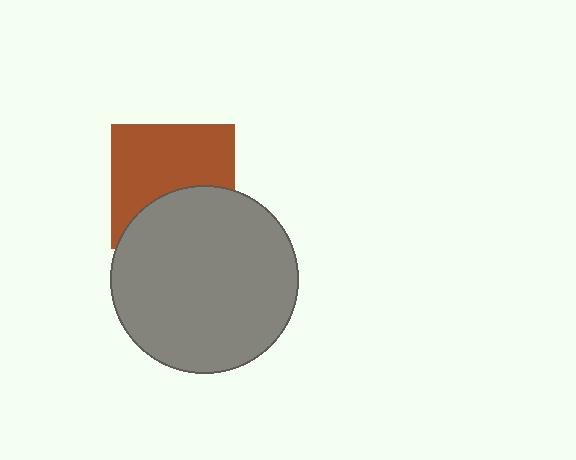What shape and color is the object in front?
The object in front is a gray circle.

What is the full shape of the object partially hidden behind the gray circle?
The partially hidden object is a brown square.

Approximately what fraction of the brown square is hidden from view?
Roughly 39% of the brown square is hidden behind the gray circle.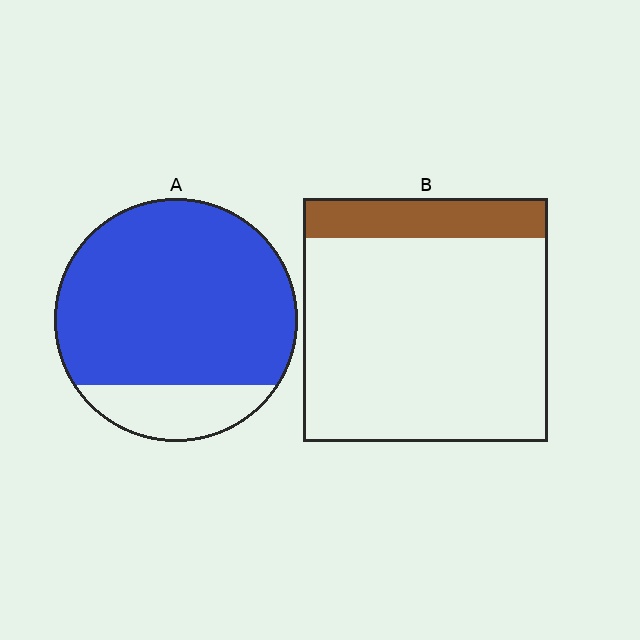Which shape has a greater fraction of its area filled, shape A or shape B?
Shape A.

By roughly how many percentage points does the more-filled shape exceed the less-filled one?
By roughly 65 percentage points (A over B).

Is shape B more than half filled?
No.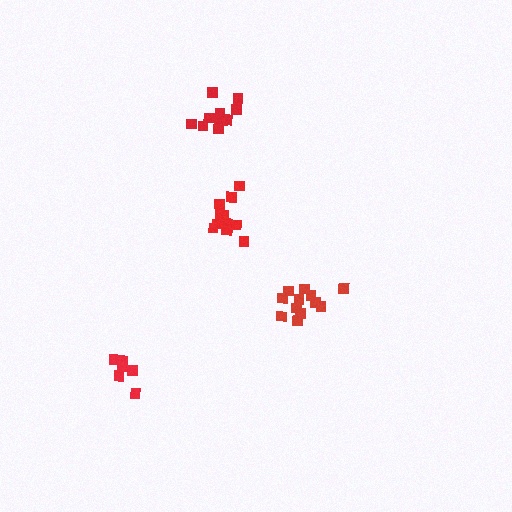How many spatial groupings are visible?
There are 4 spatial groupings.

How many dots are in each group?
Group 1: 7 dots, Group 2: 13 dots, Group 3: 11 dots, Group 4: 13 dots (44 total).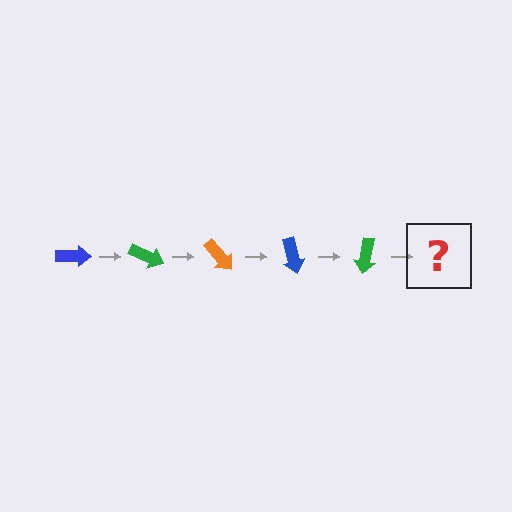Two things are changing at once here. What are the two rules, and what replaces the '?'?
The two rules are that it rotates 25 degrees each step and the color cycles through blue, green, and orange. The '?' should be an orange arrow, rotated 125 degrees from the start.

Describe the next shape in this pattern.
It should be an orange arrow, rotated 125 degrees from the start.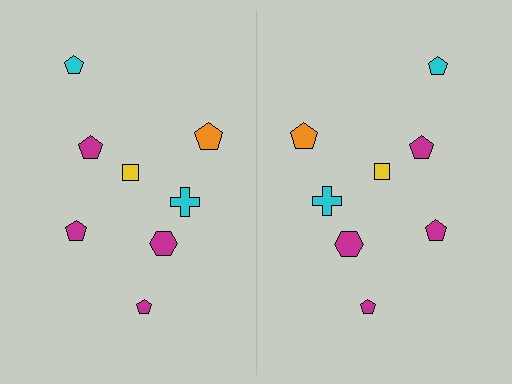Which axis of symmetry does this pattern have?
The pattern has a vertical axis of symmetry running through the center of the image.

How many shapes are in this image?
There are 16 shapes in this image.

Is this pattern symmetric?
Yes, this pattern has bilateral (reflection) symmetry.